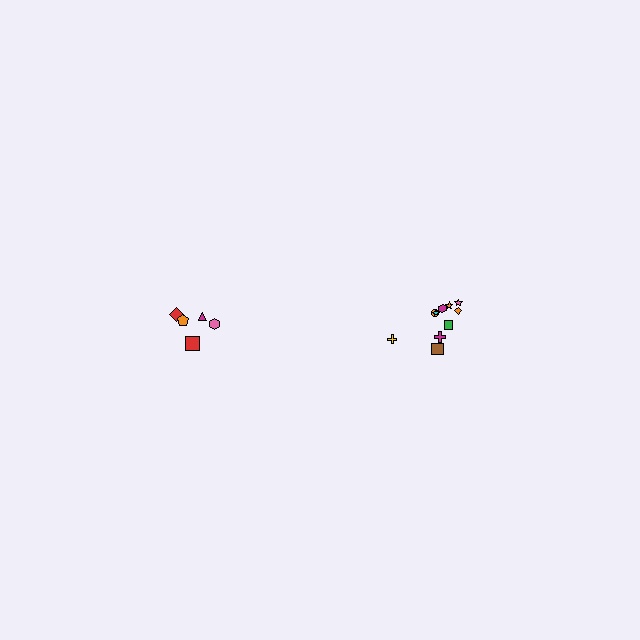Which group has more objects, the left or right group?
The right group.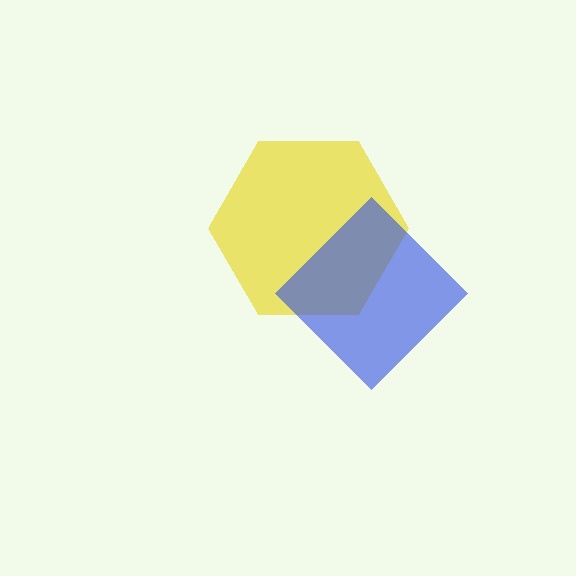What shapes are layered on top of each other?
The layered shapes are: a yellow hexagon, a blue diamond.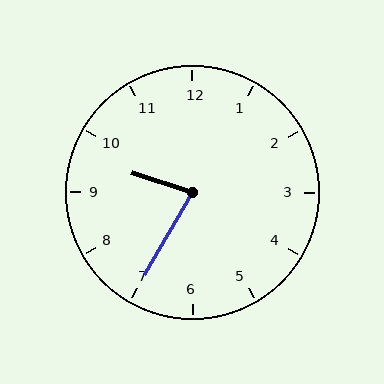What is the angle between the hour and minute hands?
Approximately 78 degrees.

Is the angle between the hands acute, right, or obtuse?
It is acute.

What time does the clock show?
9:35.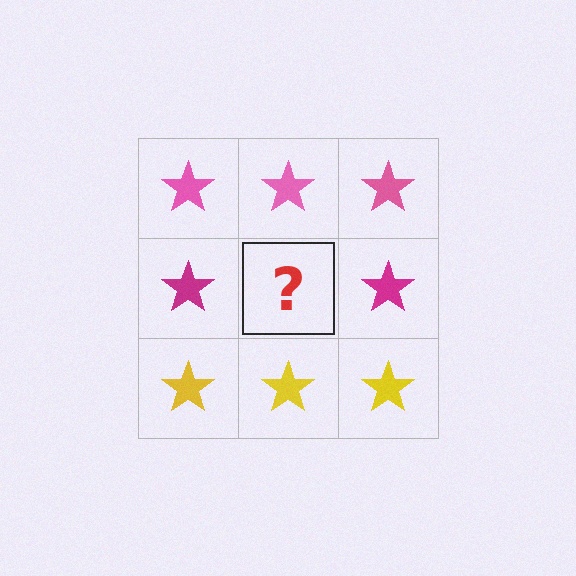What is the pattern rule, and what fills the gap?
The rule is that each row has a consistent color. The gap should be filled with a magenta star.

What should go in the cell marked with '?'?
The missing cell should contain a magenta star.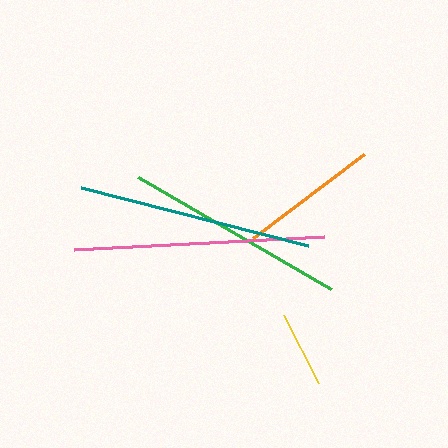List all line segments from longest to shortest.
From longest to shortest: pink, teal, green, orange, yellow.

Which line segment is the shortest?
The yellow line is the shortest at approximately 76 pixels.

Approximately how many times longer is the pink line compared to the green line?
The pink line is approximately 1.1 times the length of the green line.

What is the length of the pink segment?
The pink segment is approximately 250 pixels long.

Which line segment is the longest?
The pink line is the longest at approximately 250 pixels.